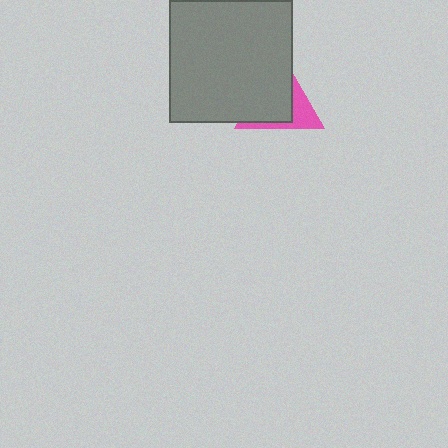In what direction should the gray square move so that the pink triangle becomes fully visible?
The gray square should move toward the upper-left. That is the shortest direction to clear the overlap and leave the pink triangle fully visible.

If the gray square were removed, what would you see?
You would see the complete pink triangle.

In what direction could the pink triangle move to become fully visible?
The pink triangle could move toward the lower-right. That would shift it out from behind the gray square entirely.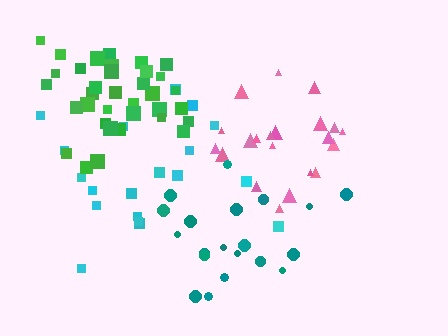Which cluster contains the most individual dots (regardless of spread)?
Green (35).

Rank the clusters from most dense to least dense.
pink, green, teal, cyan.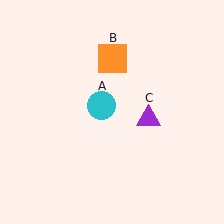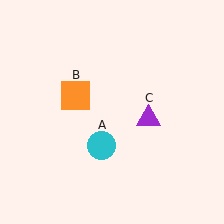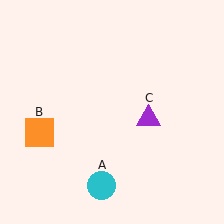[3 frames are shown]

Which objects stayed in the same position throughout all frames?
Purple triangle (object C) remained stationary.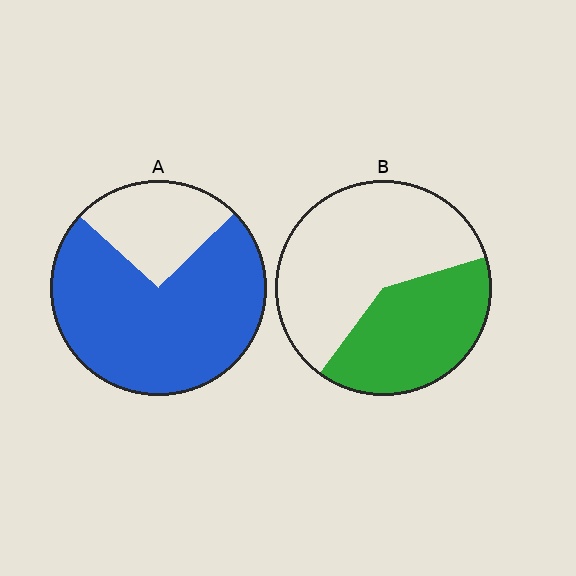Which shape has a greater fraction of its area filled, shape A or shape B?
Shape A.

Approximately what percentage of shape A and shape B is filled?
A is approximately 75% and B is approximately 40%.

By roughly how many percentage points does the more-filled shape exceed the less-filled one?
By roughly 35 percentage points (A over B).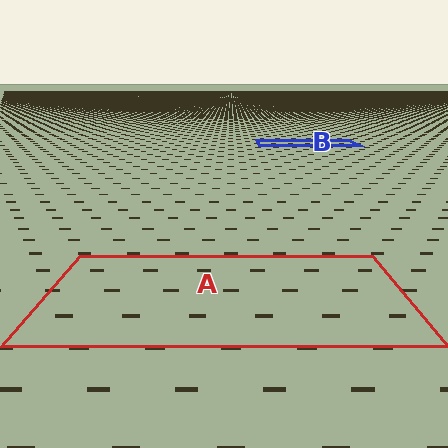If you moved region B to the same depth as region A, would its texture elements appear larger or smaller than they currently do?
They would appear larger. At a closer depth, the same texture elements are projected at a bigger on-screen size.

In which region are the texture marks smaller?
The texture marks are smaller in region B, because it is farther away.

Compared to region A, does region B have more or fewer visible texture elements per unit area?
Region B has more texture elements per unit area — they are packed more densely because it is farther away.